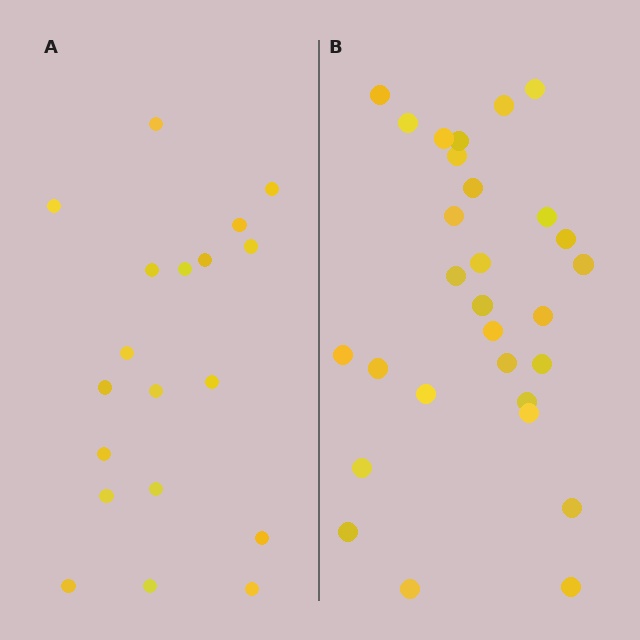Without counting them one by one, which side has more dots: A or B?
Region B (the right region) has more dots.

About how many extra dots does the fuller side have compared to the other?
Region B has roughly 10 or so more dots than region A.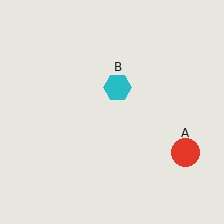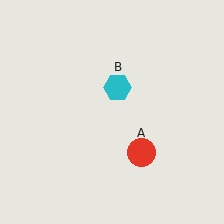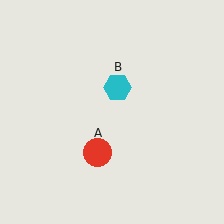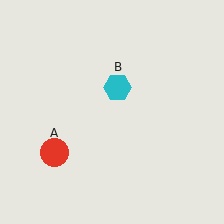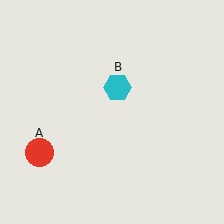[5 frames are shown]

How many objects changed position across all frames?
1 object changed position: red circle (object A).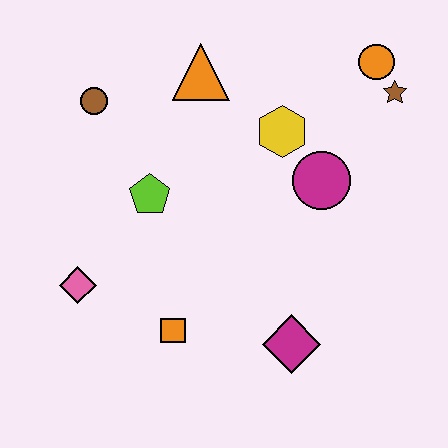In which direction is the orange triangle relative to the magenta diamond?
The orange triangle is above the magenta diamond.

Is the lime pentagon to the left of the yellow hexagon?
Yes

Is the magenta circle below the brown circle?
Yes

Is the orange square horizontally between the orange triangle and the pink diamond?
Yes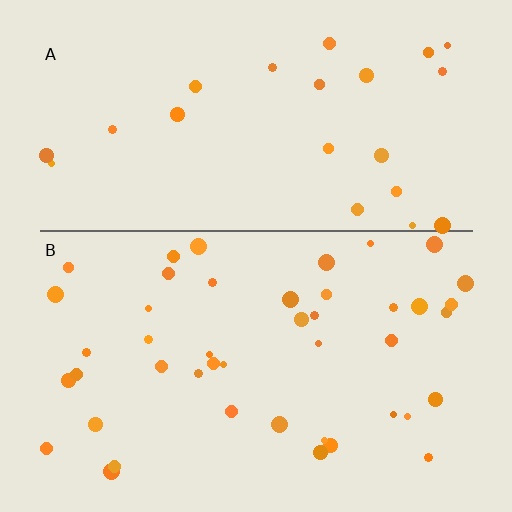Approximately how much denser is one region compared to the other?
Approximately 1.9× — region B over region A.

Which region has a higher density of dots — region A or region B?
B (the bottom).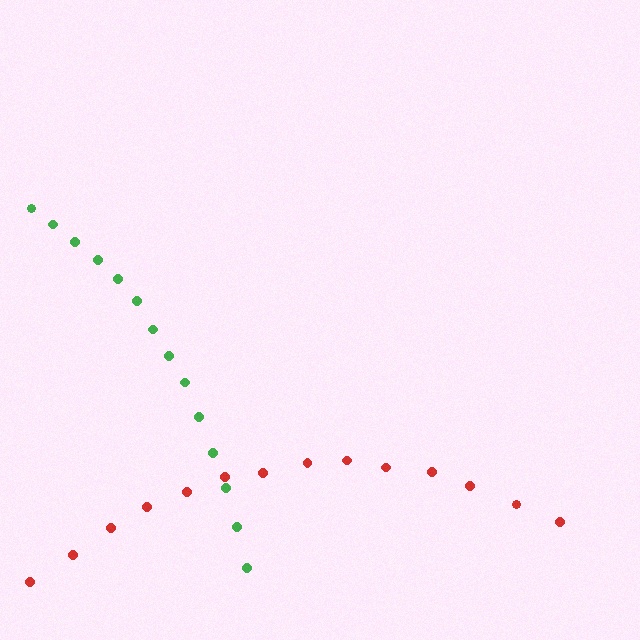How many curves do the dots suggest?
There are 2 distinct paths.